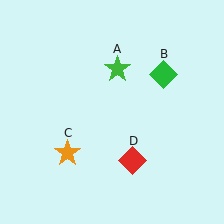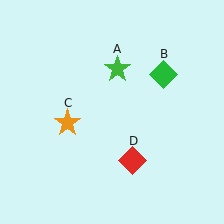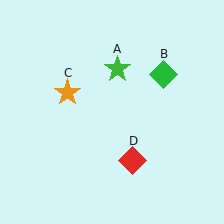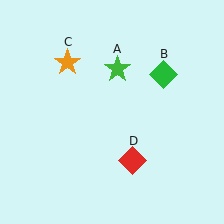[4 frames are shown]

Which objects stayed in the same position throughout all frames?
Green star (object A) and green diamond (object B) and red diamond (object D) remained stationary.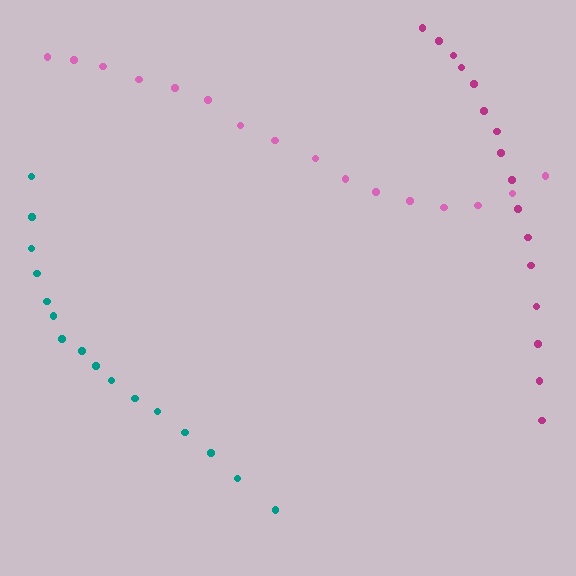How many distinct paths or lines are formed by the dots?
There are 3 distinct paths.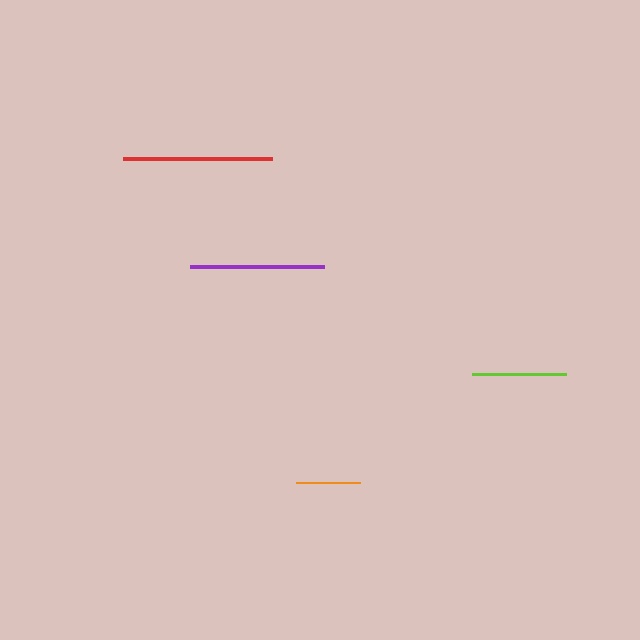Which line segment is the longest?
The red line is the longest at approximately 149 pixels.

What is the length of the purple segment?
The purple segment is approximately 135 pixels long.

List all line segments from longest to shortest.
From longest to shortest: red, purple, lime, orange.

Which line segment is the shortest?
The orange line is the shortest at approximately 65 pixels.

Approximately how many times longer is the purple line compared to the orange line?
The purple line is approximately 2.1 times the length of the orange line.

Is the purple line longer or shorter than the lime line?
The purple line is longer than the lime line.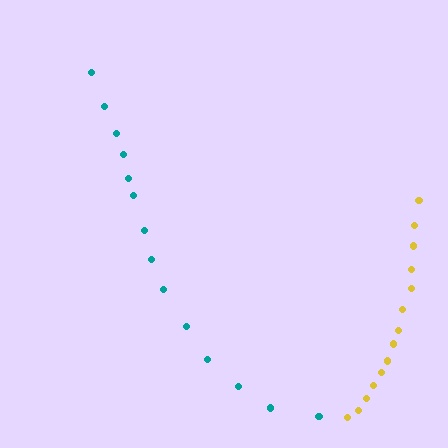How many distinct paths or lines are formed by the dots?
There are 2 distinct paths.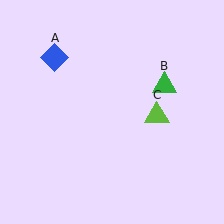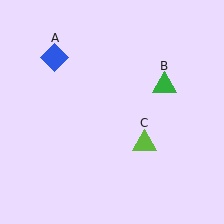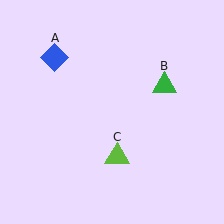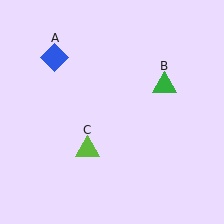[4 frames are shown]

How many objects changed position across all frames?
1 object changed position: lime triangle (object C).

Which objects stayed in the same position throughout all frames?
Blue diamond (object A) and green triangle (object B) remained stationary.